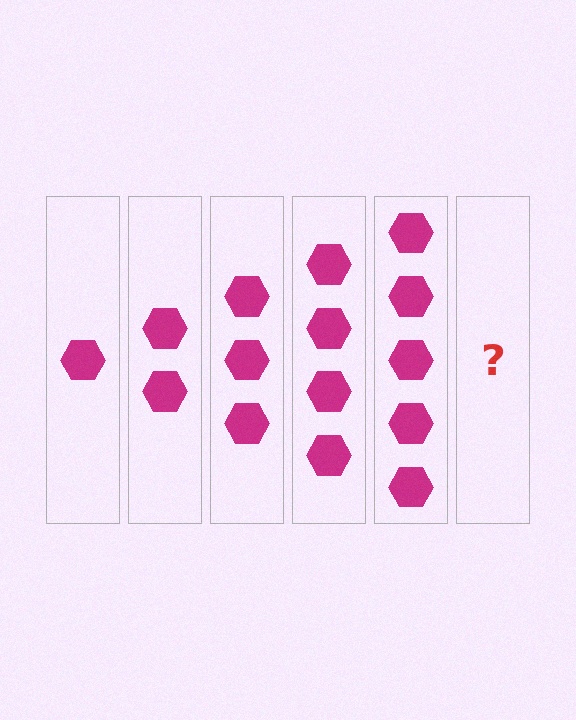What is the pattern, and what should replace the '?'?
The pattern is that each step adds one more hexagon. The '?' should be 6 hexagons.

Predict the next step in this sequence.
The next step is 6 hexagons.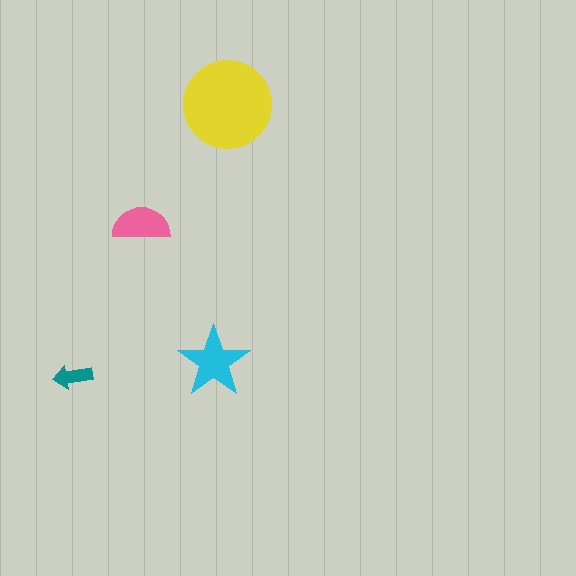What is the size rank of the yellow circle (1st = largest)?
1st.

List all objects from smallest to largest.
The teal arrow, the pink semicircle, the cyan star, the yellow circle.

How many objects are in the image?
There are 4 objects in the image.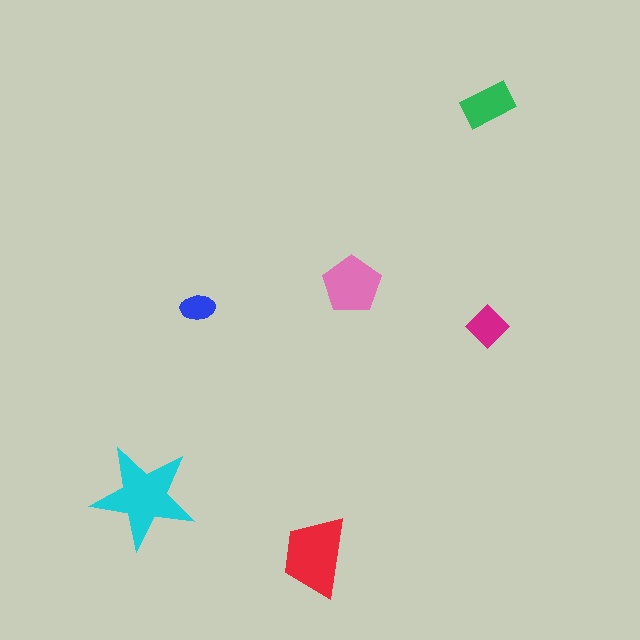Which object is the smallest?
The blue ellipse.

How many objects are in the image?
There are 6 objects in the image.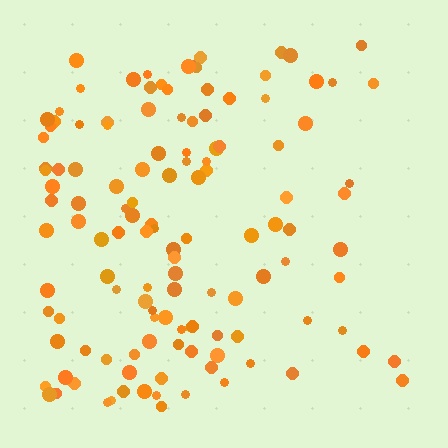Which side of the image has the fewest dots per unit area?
The right.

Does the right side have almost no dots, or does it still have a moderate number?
Still a moderate number, just noticeably fewer than the left.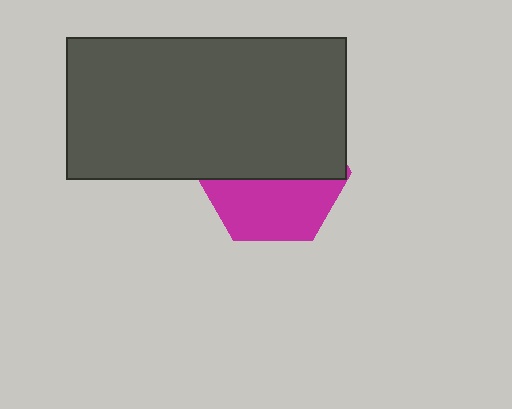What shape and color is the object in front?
The object in front is a dark gray rectangle.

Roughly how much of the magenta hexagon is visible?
A small part of it is visible (roughly 44%).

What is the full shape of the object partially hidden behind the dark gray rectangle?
The partially hidden object is a magenta hexagon.